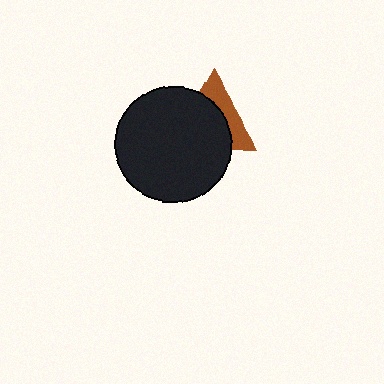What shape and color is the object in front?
The object in front is a black circle.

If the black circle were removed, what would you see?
You would see the complete brown triangle.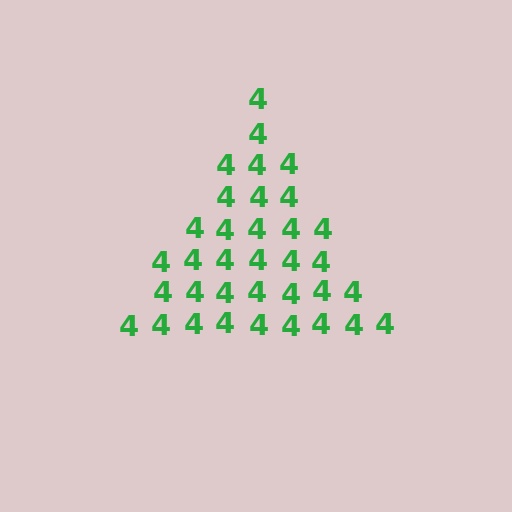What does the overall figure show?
The overall figure shows a triangle.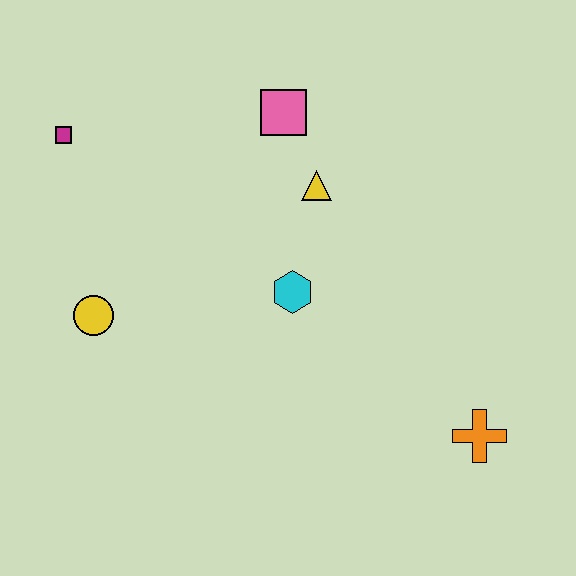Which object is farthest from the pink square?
The orange cross is farthest from the pink square.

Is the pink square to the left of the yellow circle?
No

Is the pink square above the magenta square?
Yes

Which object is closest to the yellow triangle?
The pink square is closest to the yellow triangle.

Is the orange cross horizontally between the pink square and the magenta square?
No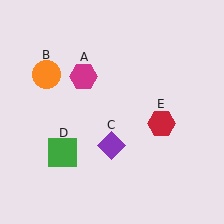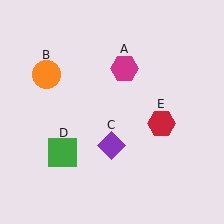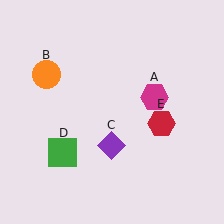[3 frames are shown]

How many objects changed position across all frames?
1 object changed position: magenta hexagon (object A).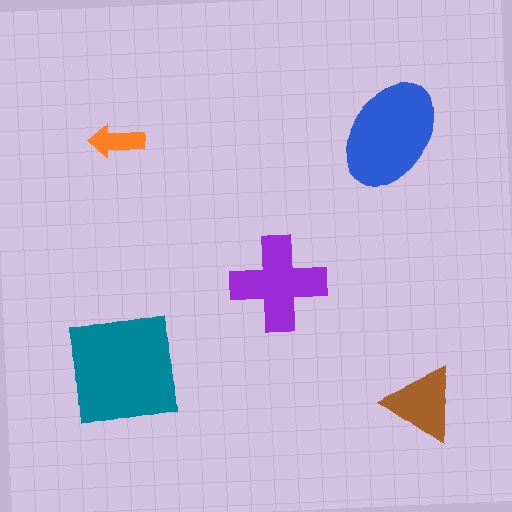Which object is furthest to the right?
The brown triangle is rightmost.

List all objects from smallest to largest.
The orange arrow, the brown triangle, the purple cross, the blue ellipse, the teal square.